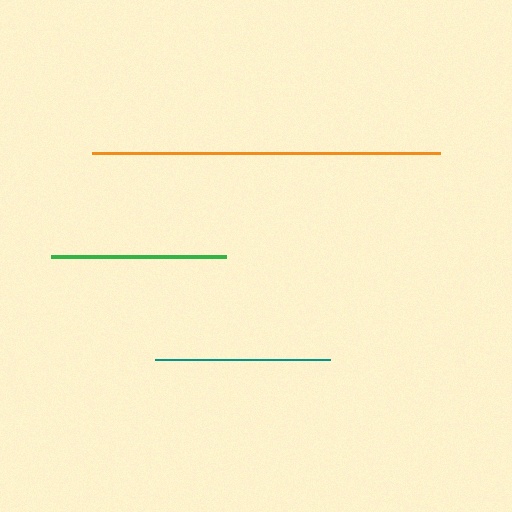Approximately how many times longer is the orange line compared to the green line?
The orange line is approximately 2.0 times the length of the green line.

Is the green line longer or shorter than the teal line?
The green line is longer than the teal line.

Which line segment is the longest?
The orange line is the longest at approximately 349 pixels.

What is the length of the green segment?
The green segment is approximately 175 pixels long.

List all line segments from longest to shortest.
From longest to shortest: orange, green, teal.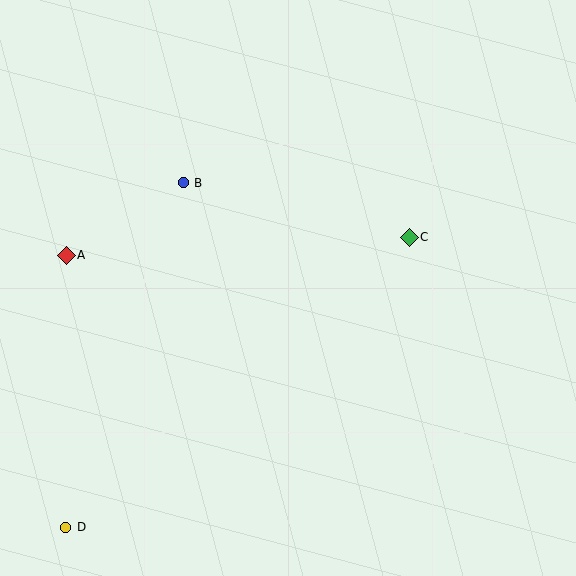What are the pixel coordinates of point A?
Point A is at (66, 255).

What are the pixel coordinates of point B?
Point B is at (183, 183).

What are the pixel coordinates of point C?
Point C is at (409, 237).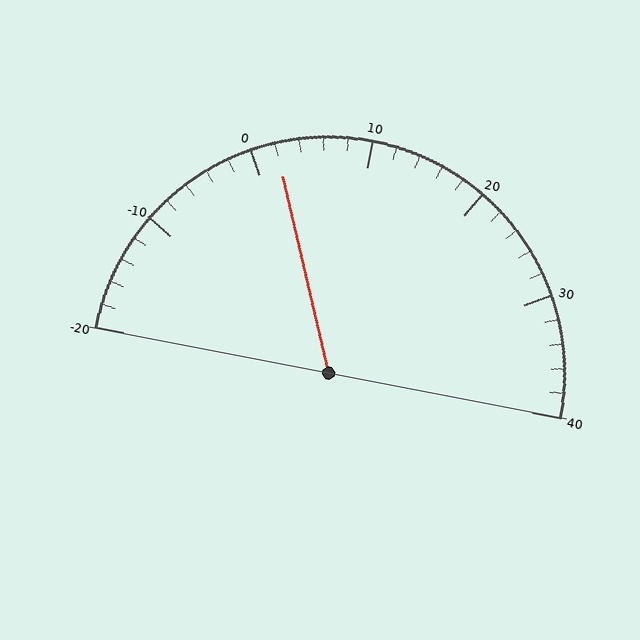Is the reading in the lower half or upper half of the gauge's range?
The reading is in the lower half of the range (-20 to 40).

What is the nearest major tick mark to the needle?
The nearest major tick mark is 0.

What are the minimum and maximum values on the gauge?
The gauge ranges from -20 to 40.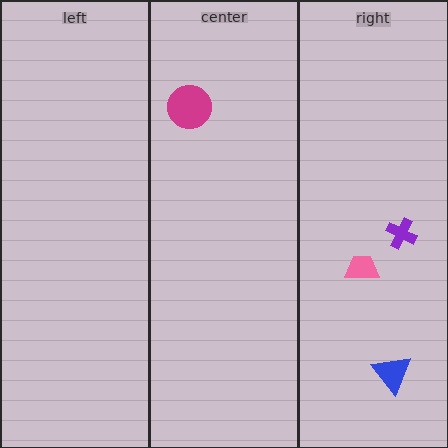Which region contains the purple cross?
The right region.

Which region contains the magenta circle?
The center region.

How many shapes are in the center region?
1.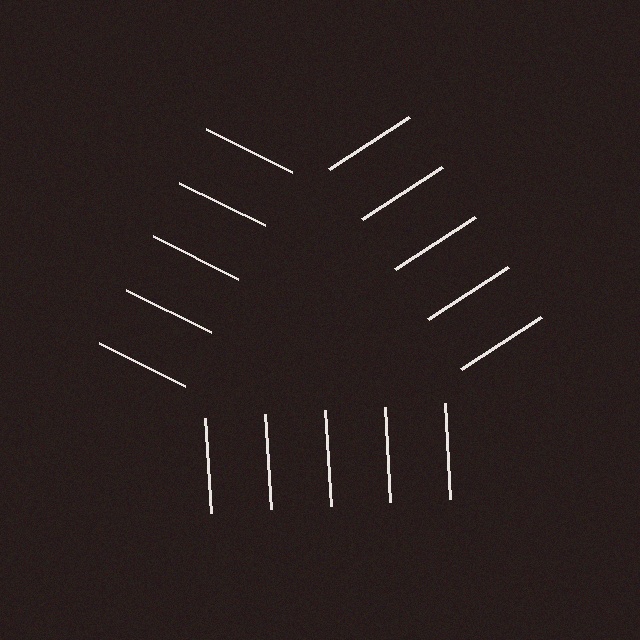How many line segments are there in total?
15 — 5 along each of the 3 edges.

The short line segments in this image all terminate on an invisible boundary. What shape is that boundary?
An illusory triangle — the line segments terminate on its edges but no continuous stroke is drawn.